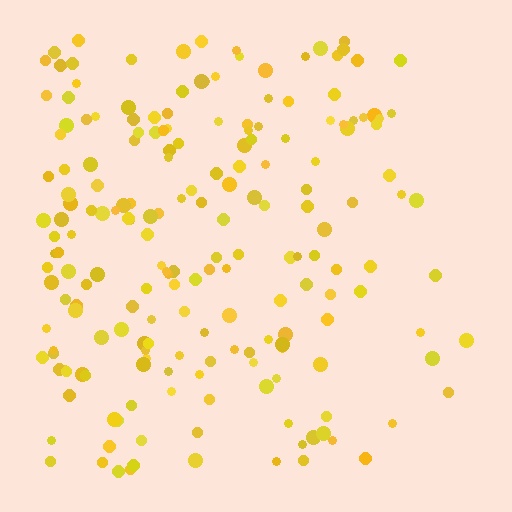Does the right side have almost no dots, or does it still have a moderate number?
Still a moderate number, just noticeably fewer than the left.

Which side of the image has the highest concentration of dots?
The left.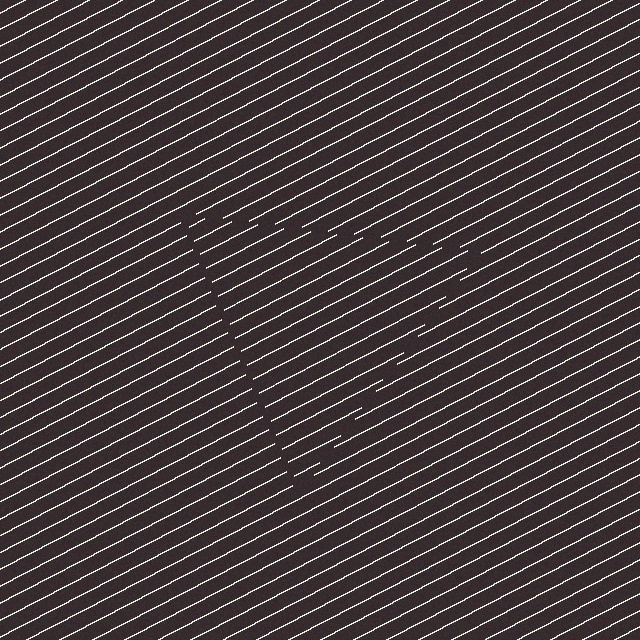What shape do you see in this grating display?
An illusory triangle. The interior of the shape contains the same grating, shifted by half a period — the contour is defined by the phase discontinuity where line-ends from the inner and outer gratings abut.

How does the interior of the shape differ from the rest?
The interior of the shape contains the same grating, shifted by half a period — the contour is defined by the phase discontinuity where line-ends from the inner and outer gratings abut.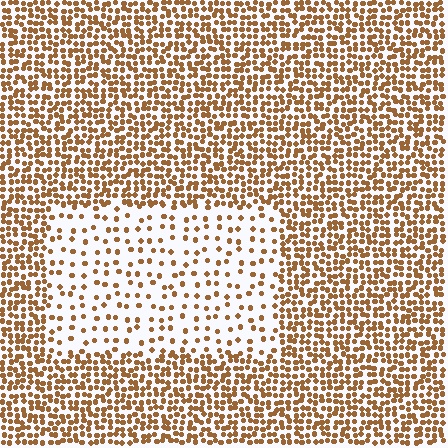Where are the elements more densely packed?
The elements are more densely packed outside the rectangle boundary.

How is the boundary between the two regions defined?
The boundary is defined by a change in element density (approximately 2.8x ratio). All elements are the same color, size, and shape.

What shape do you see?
I see a rectangle.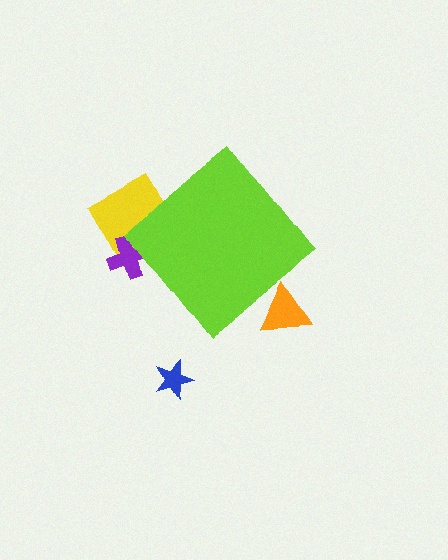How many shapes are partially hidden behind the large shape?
3 shapes are partially hidden.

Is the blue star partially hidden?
No, the blue star is fully visible.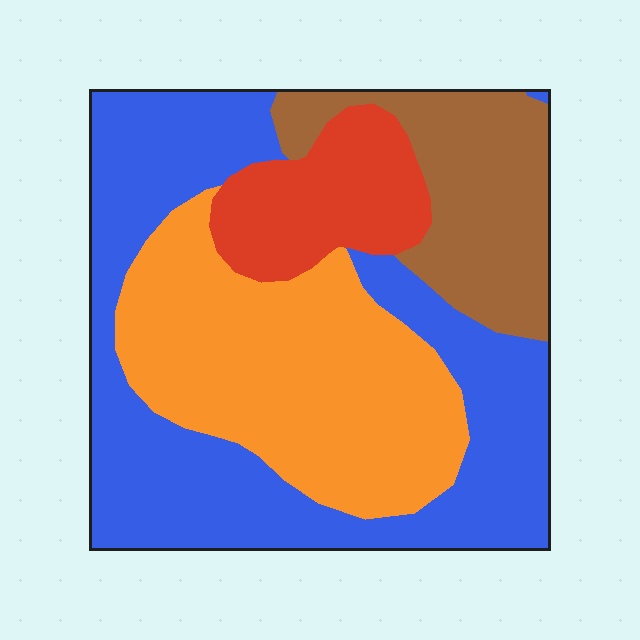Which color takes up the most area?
Blue, at roughly 40%.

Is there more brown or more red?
Brown.